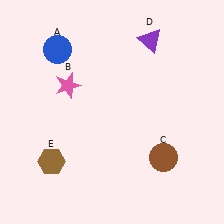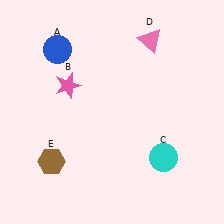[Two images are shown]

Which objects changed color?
C changed from brown to cyan. D changed from purple to pink.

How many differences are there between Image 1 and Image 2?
There are 2 differences between the two images.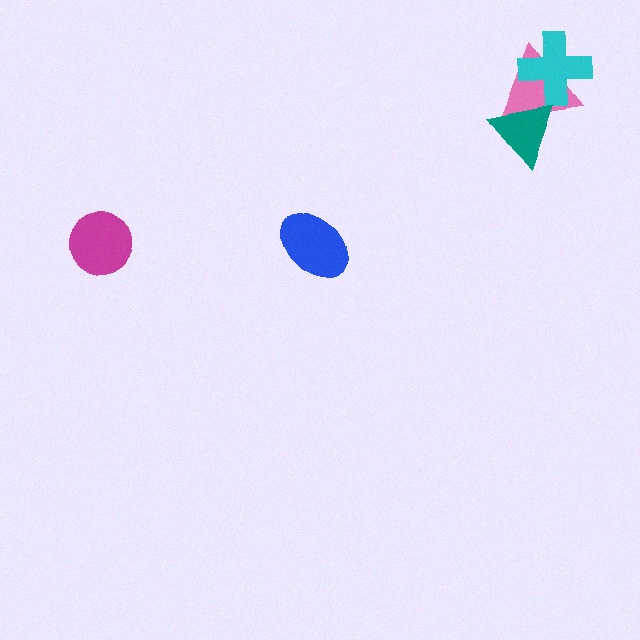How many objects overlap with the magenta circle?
0 objects overlap with the magenta circle.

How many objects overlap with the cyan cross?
1 object overlaps with the cyan cross.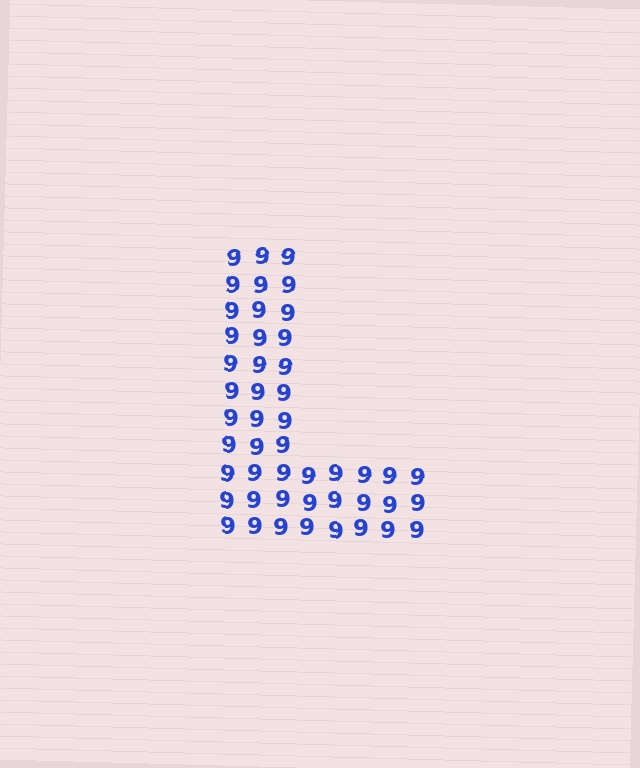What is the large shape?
The large shape is the letter L.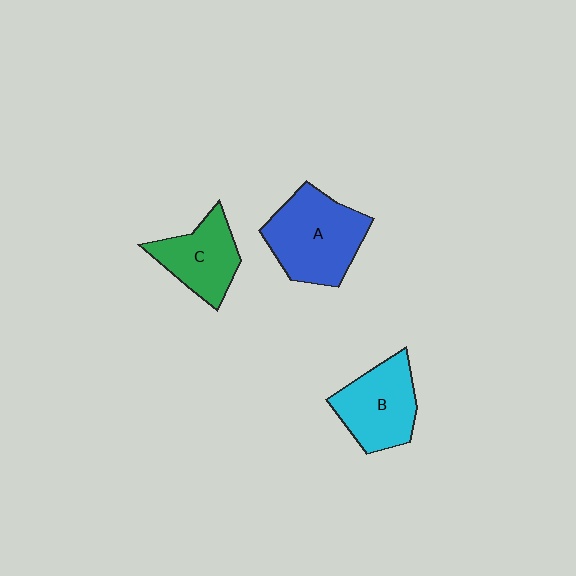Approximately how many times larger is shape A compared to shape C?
Approximately 1.4 times.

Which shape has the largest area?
Shape A (blue).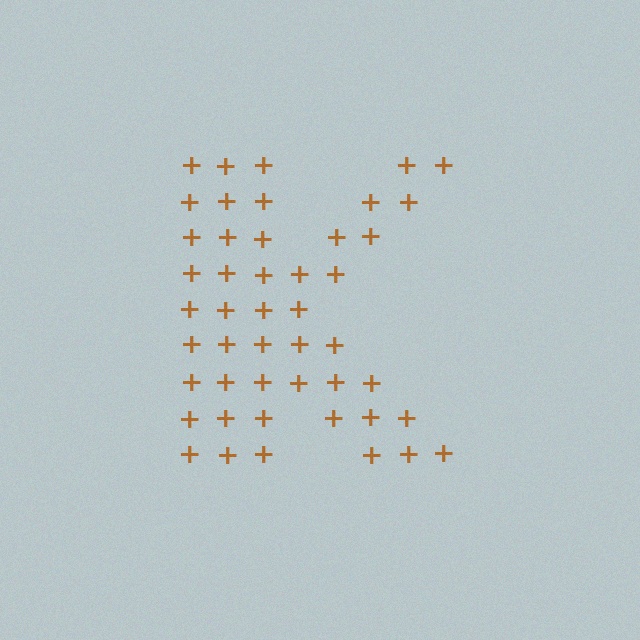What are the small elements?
The small elements are plus signs.